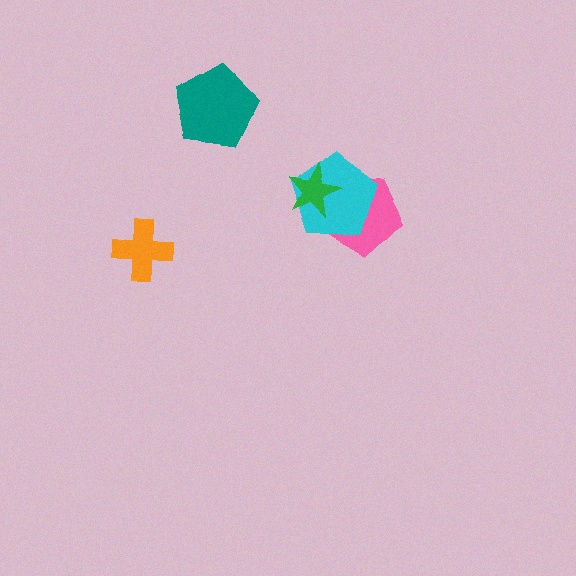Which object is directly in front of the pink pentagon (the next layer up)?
The cyan pentagon is directly in front of the pink pentagon.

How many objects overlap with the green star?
2 objects overlap with the green star.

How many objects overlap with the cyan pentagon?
2 objects overlap with the cyan pentagon.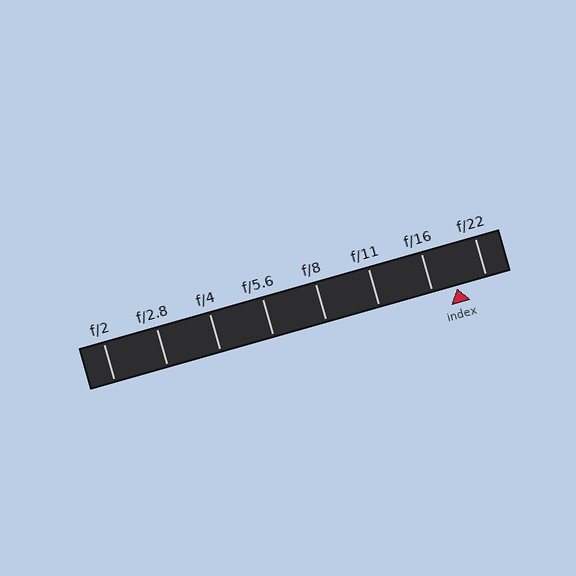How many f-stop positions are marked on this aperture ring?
There are 8 f-stop positions marked.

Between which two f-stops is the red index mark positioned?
The index mark is between f/16 and f/22.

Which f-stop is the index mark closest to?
The index mark is closest to f/16.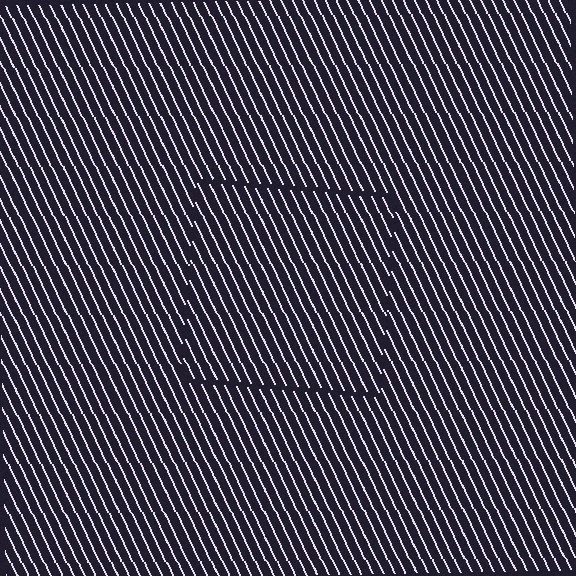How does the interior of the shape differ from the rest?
The interior of the shape contains the same grating, shifted by half a period — the contour is defined by the phase discontinuity where line-ends from the inner and outer gratings abut.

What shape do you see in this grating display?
An illusory square. The interior of the shape contains the same grating, shifted by half a period — the contour is defined by the phase discontinuity where line-ends from the inner and outer gratings abut.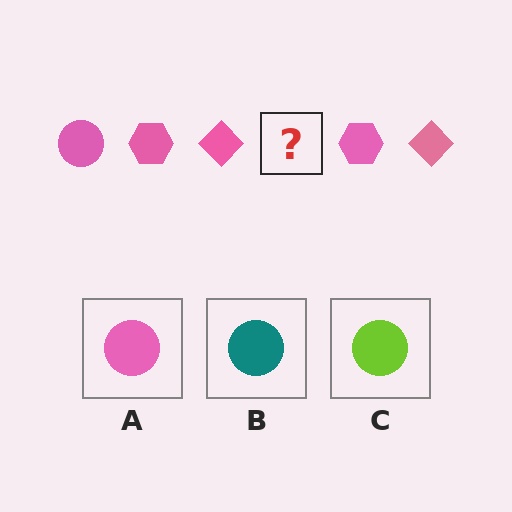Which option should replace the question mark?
Option A.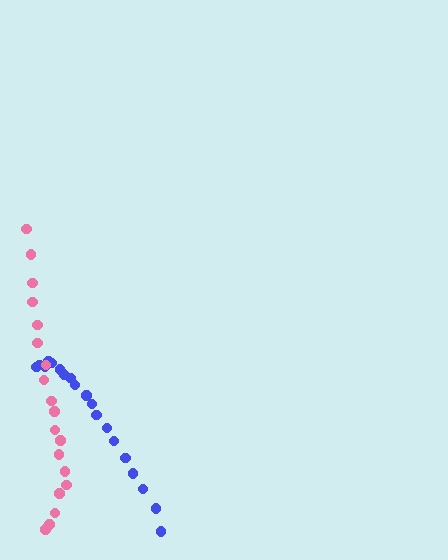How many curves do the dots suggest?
There are 2 distinct paths.